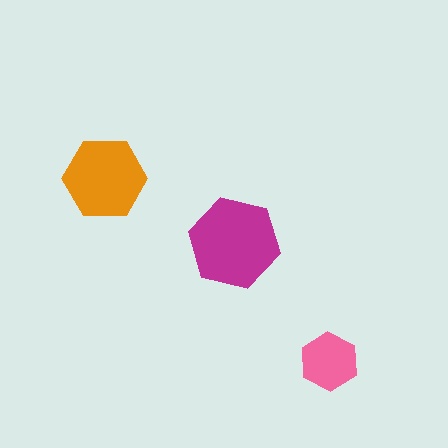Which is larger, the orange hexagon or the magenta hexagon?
The magenta one.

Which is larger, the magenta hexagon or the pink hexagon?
The magenta one.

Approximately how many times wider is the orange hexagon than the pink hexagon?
About 1.5 times wider.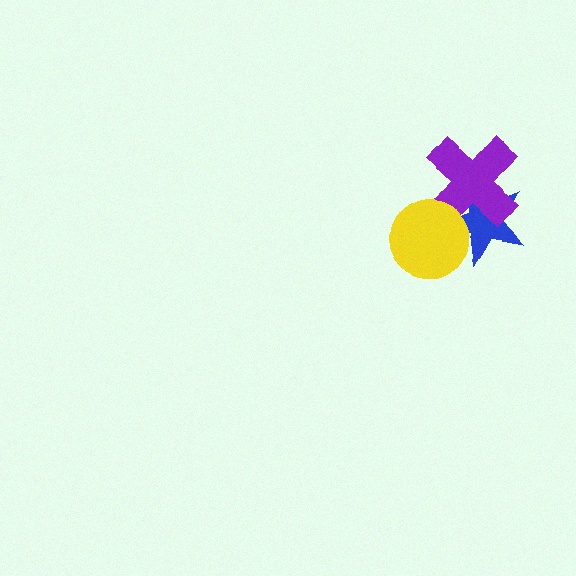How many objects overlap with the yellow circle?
2 objects overlap with the yellow circle.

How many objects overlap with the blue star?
2 objects overlap with the blue star.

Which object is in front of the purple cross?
The yellow circle is in front of the purple cross.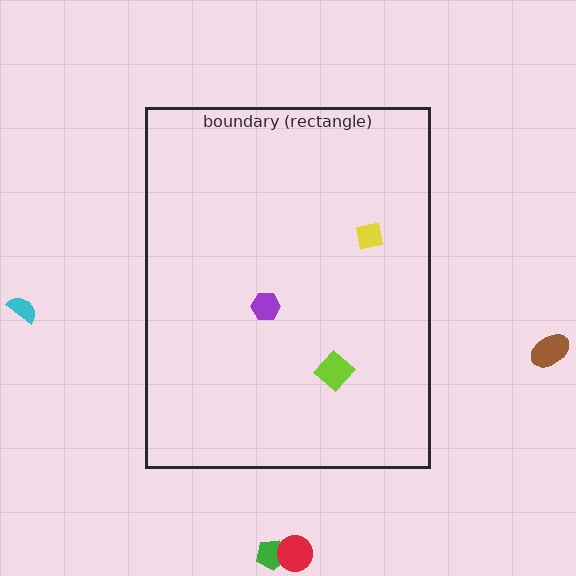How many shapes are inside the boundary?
3 inside, 4 outside.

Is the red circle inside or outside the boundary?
Outside.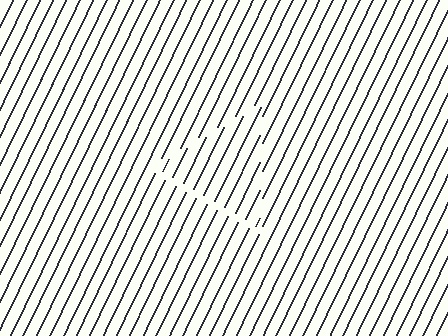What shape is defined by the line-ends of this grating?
An illusory triangle. The interior of the shape contains the same grating, shifted by half a period — the contour is defined by the phase discontinuity where line-ends from the inner and outer gratings abut.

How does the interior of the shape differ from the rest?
The interior of the shape contains the same grating, shifted by half a period — the contour is defined by the phase discontinuity where line-ends from the inner and outer gratings abut.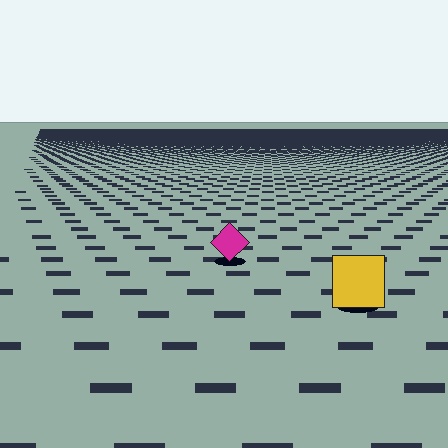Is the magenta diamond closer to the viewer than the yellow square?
No. The yellow square is closer — you can tell from the texture gradient: the ground texture is coarser near it.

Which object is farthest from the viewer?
The magenta diamond is farthest from the viewer. It appears smaller and the ground texture around it is denser.